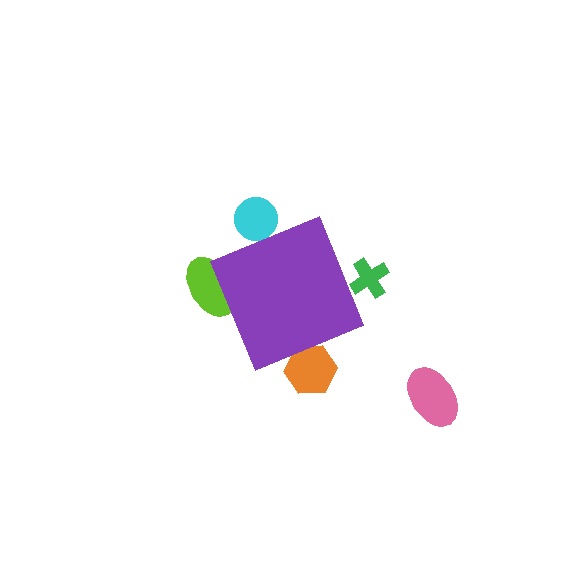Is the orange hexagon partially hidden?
Yes, the orange hexagon is partially hidden behind the purple diamond.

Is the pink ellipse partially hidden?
No, the pink ellipse is fully visible.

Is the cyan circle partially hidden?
Yes, the cyan circle is partially hidden behind the purple diamond.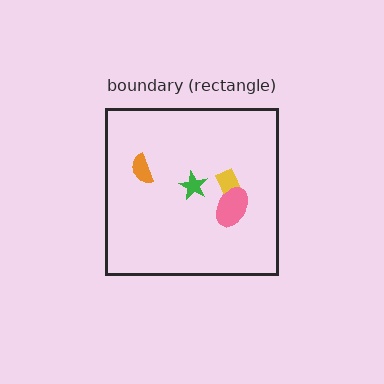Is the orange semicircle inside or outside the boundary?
Inside.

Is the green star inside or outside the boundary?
Inside.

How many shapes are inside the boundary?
4 inside, 0 outside.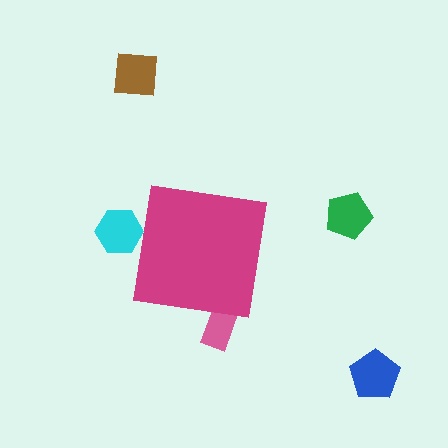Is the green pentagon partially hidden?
No, the green pentagon is fully visible.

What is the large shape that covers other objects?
A magenta square.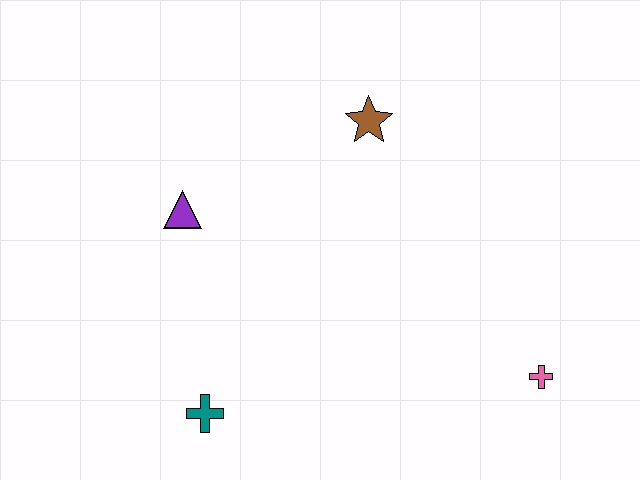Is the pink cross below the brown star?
Yes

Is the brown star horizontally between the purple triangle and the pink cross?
Yes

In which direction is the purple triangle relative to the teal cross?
The purple triangle is above the teal cross.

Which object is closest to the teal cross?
The purple triangle is closest to the teal cross.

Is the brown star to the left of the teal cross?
No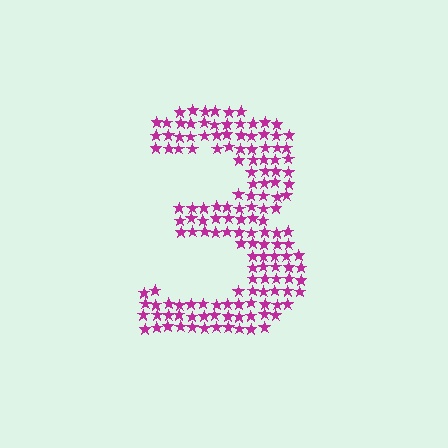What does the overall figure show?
The overall figure shows the digit 3.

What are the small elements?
The small elements are stars.